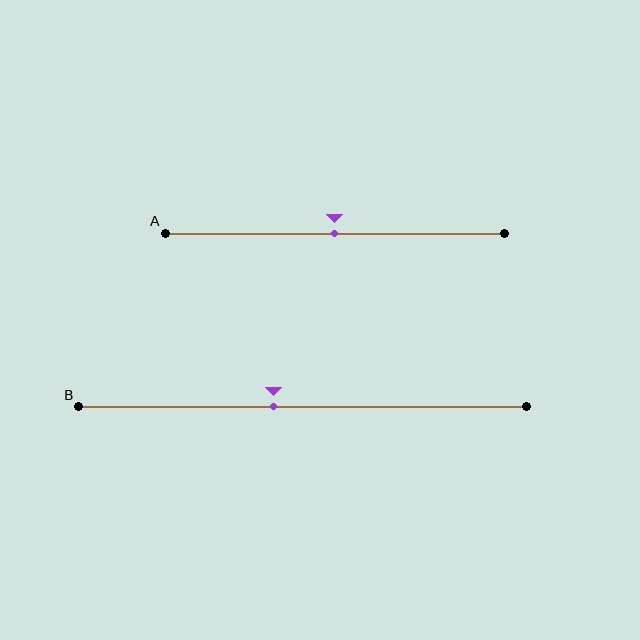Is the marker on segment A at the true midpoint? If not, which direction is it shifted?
Yes, the marker on segment A is at the true midpoint.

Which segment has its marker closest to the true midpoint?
Segment A has its marker closest to the true midpoint.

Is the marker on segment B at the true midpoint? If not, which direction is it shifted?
No, the marker on segment B is shifted to the left by about 7% of the segment length.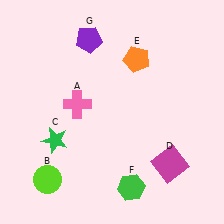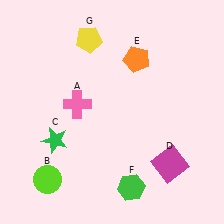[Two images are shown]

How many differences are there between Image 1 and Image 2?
There is 1 difference between the two images.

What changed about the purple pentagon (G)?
In Image 1, G is purple. In Image 2, it changed to yellow.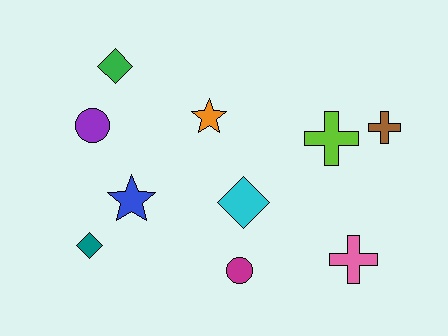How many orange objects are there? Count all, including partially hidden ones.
There is 1 orange object.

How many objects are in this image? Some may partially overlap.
There are 10 objects.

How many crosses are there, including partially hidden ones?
There are 3 crosses.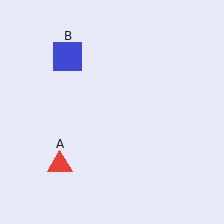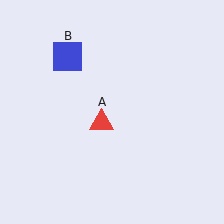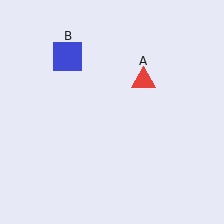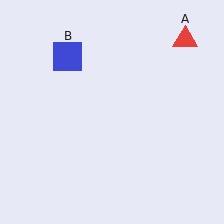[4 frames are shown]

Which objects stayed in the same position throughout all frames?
Blue square (object B) remained stationary.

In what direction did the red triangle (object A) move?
The red triangle (object A) moved up and to the right.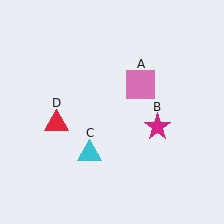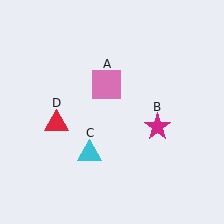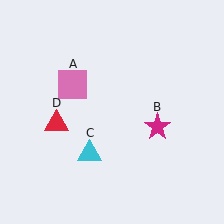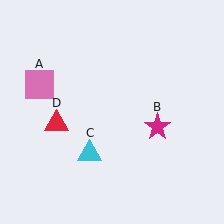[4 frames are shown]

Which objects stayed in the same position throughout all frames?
Magenta star (object B) and cyan triangle (object C) and red triangle (object D) remained stationary.